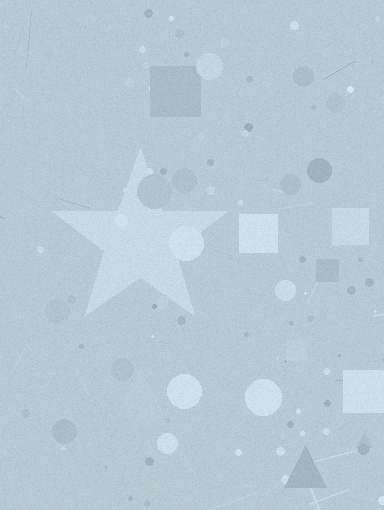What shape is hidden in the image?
A star is hidden in the image.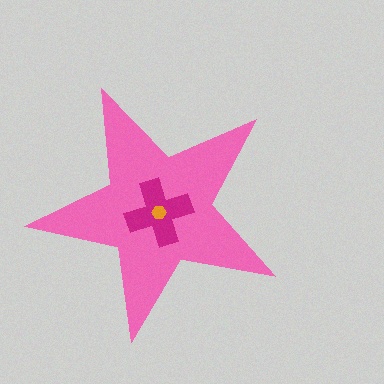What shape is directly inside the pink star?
The magenta cross.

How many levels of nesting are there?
3.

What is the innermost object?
The orange hexagon.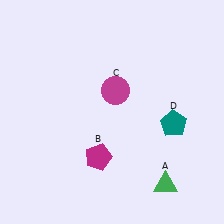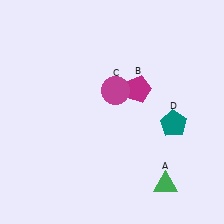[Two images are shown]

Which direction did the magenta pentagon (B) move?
The magenta pentagon (B) moved up.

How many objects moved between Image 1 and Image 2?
1 object moved between the two images.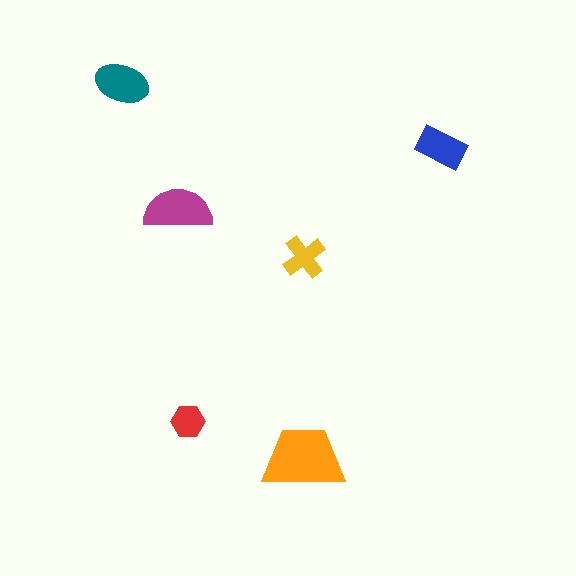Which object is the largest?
The orange trapezoid.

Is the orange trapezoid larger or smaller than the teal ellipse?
Larger.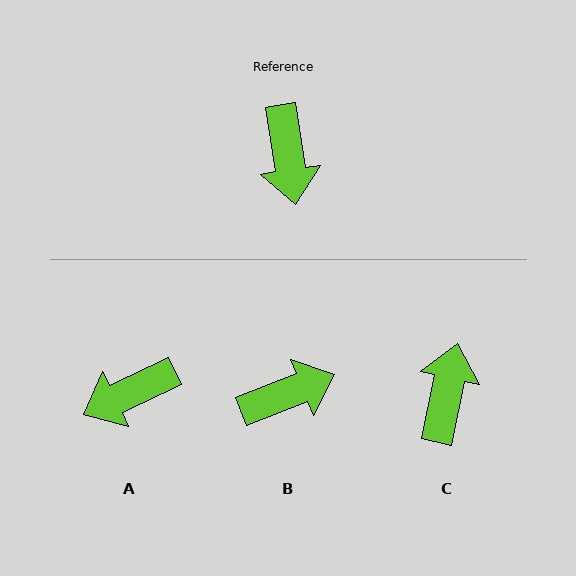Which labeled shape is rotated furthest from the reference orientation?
C, about 160 degrees away.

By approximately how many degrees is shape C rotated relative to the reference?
Approximately 160 degrees counter-clockwise.